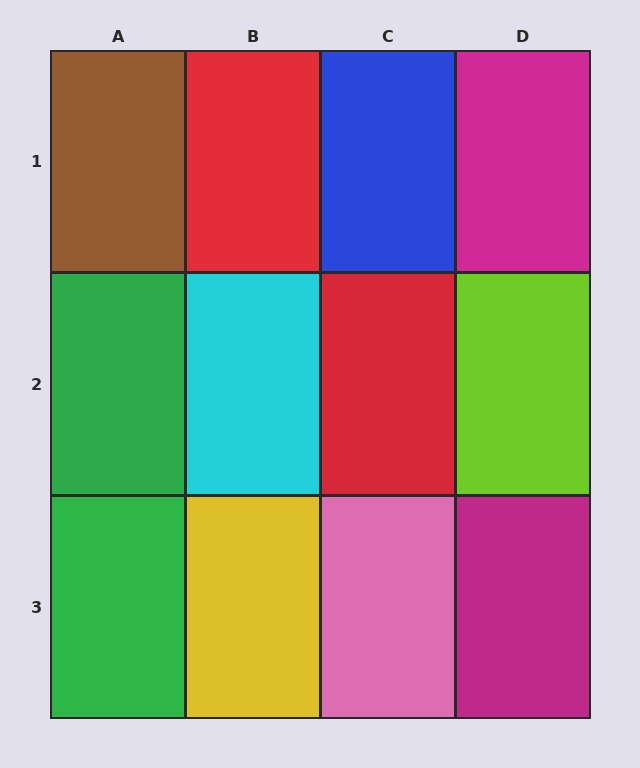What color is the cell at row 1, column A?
Brown.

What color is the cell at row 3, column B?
Yellow.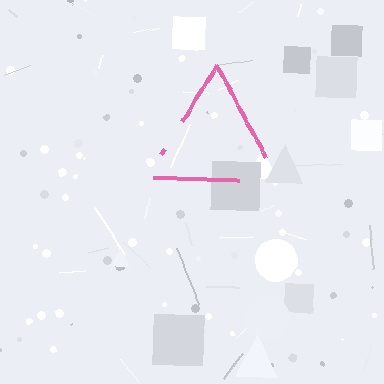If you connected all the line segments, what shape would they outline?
They would outline a triangle.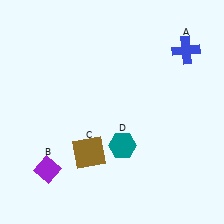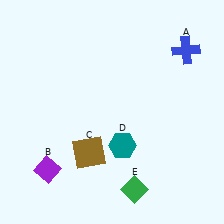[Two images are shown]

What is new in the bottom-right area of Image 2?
A green diamond (E) was added in the bottom-right area of Image 2.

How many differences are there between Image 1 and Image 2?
There is 1 difference between the two images.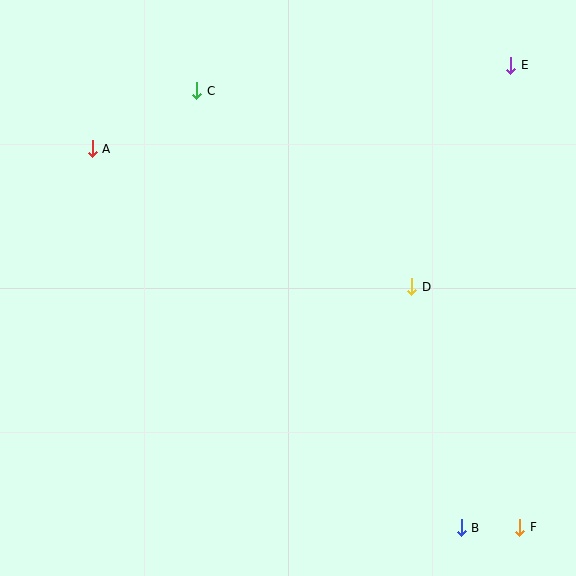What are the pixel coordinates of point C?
Point C is at (197, 91).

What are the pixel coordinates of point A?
Point A is at (92, 149).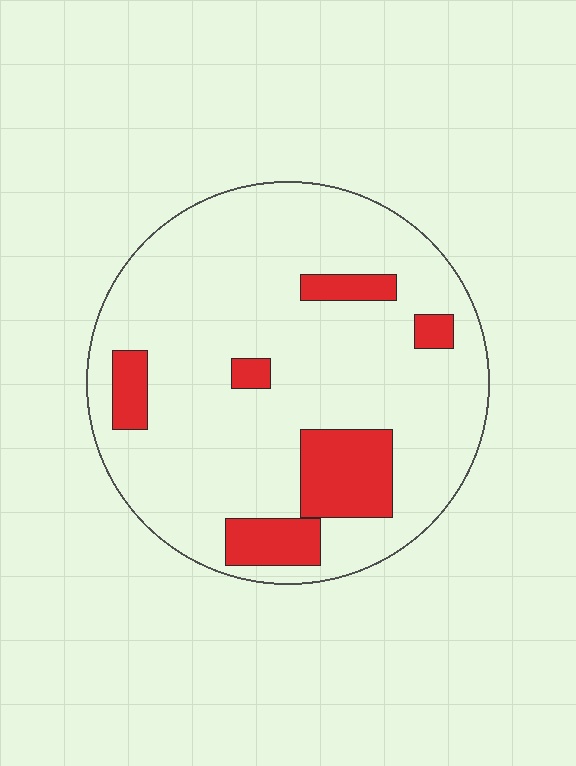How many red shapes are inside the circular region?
6.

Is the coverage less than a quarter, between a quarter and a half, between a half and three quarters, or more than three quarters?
Less than a quarter.